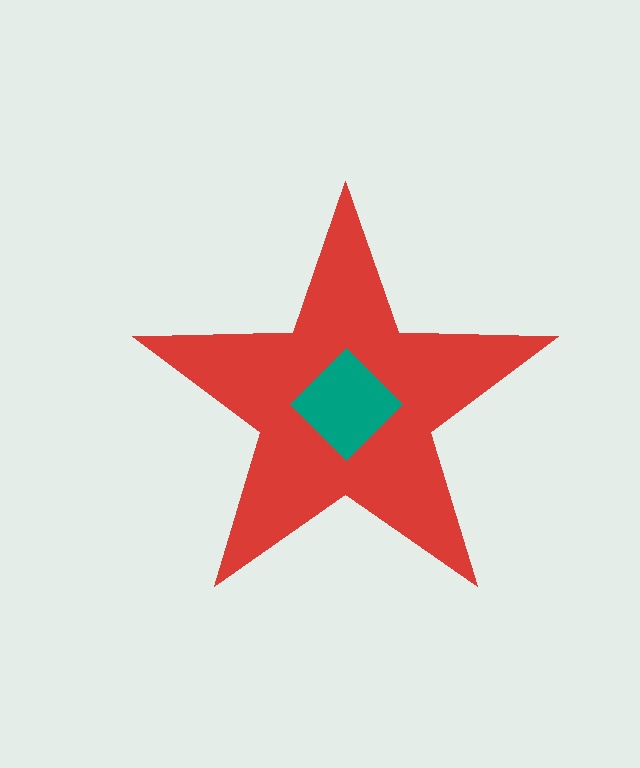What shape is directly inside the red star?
The teal diamond.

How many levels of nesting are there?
2.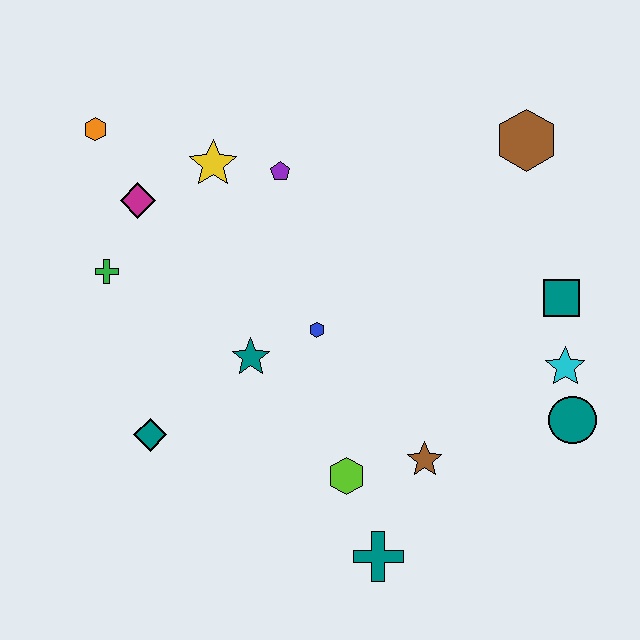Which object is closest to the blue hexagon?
The teal star is closest to the blue hexagon.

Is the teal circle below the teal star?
Yes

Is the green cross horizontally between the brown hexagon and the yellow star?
No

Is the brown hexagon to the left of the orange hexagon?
No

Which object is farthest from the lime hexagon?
The orange hexagon is farthest from the lime hexagon.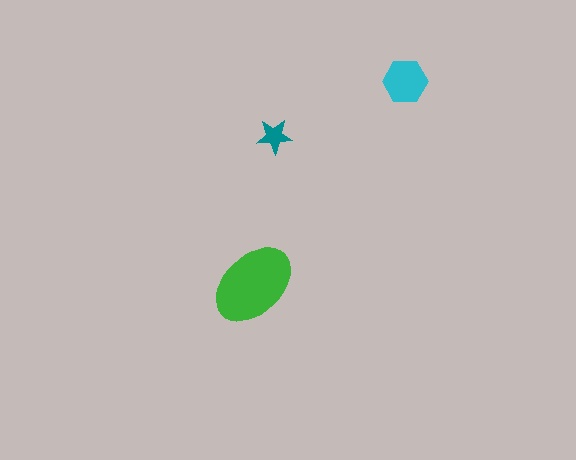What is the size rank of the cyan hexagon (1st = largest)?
2nd.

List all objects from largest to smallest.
The green ellipse, the cyan hexagon, the teal star.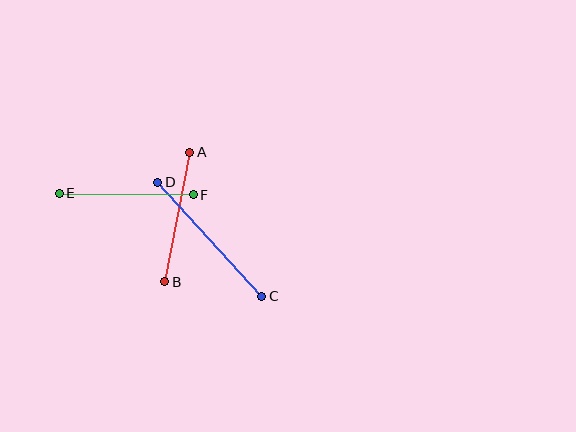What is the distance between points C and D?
The distance is approximately 154 pixels.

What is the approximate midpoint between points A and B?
The midpoint is at approximately (177, 217) pixels.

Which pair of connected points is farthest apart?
Points C and D are farthest apart.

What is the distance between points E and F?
The distance is approximately 134 pixels.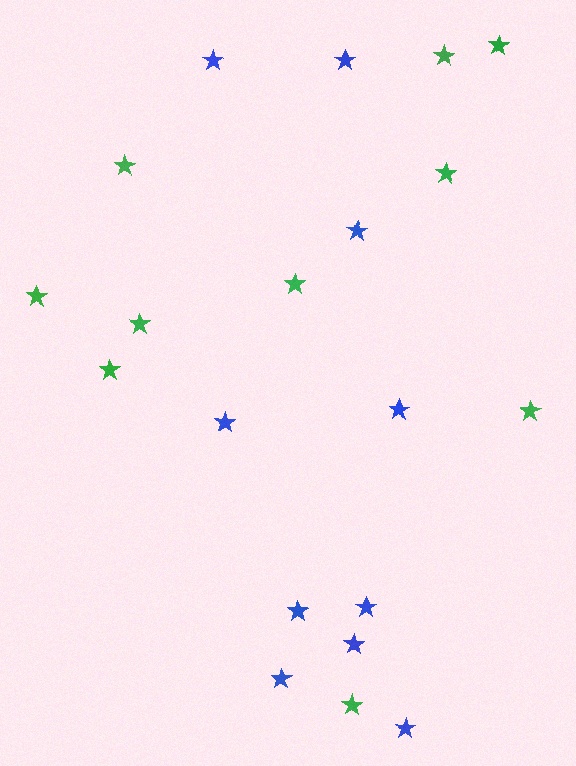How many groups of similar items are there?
There are 2 groups: one group of blue stars (10) and one group of green stars (10).